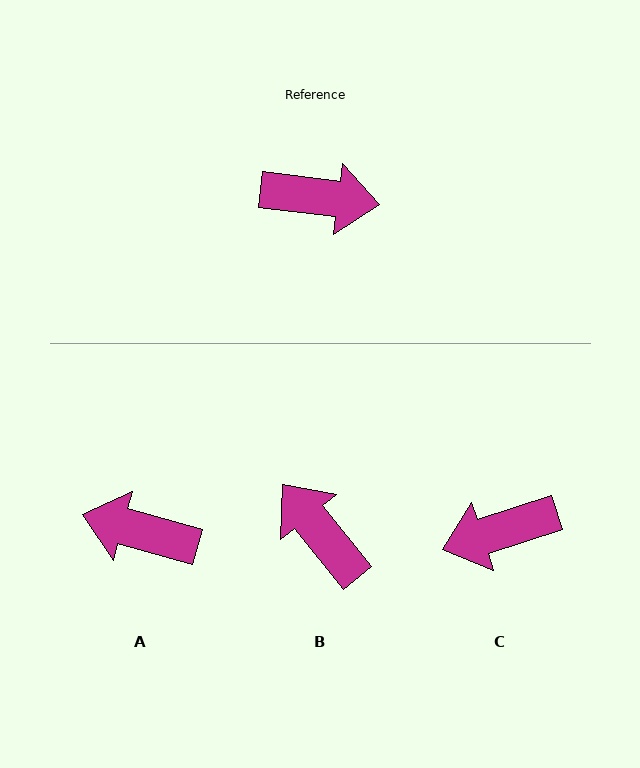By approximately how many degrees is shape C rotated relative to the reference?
Approximately 156 degrees clockwise.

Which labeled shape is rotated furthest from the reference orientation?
A, about 171 degrees away.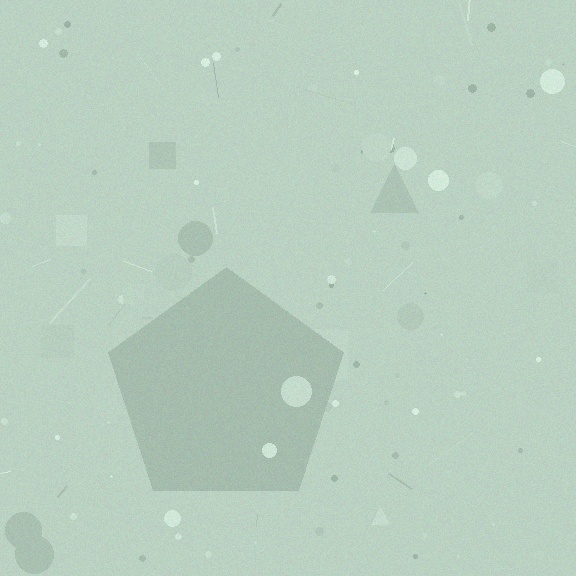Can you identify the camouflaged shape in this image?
The camouflaged shape is a pentagon.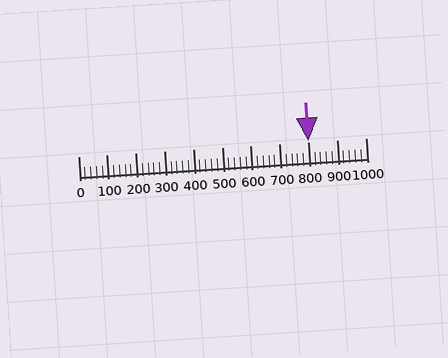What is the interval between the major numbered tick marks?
The major tick marks are spaced 100 units apart.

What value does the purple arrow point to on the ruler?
The purple arrow points to approximately 800.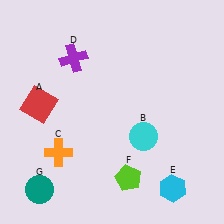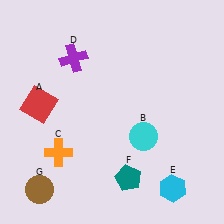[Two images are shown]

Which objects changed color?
F changed from lime to teal. G changed from teal to brown.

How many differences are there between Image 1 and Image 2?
There are 2 differences between the two images.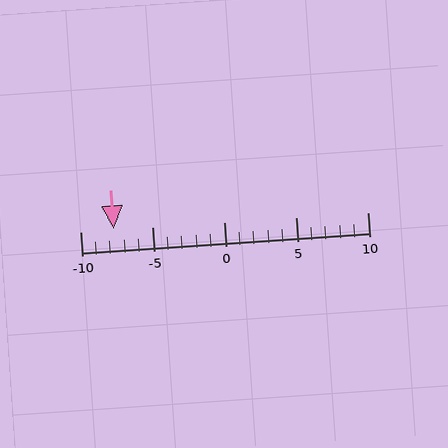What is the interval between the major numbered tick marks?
The major tick marks are spaced 5 units apart.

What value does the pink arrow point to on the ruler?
The pink arrow points to approximately -8.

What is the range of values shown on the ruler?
The ruler shows values from -10 to 10.